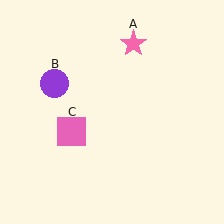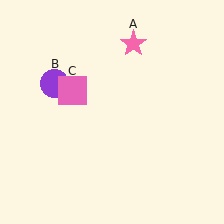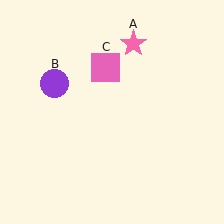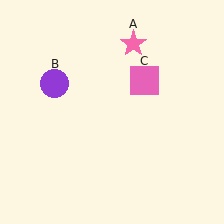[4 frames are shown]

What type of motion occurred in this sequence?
The pink square (object C) rotated clockwise around the center of the scene.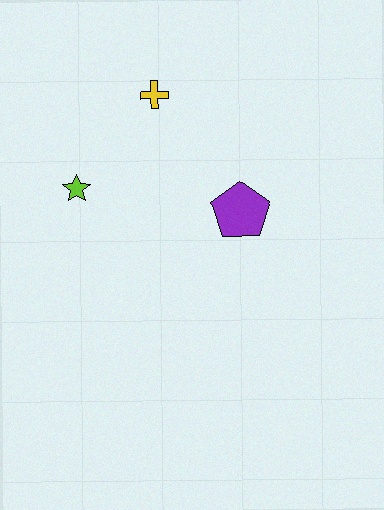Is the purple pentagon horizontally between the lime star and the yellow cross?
No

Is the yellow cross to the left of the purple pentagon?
Yes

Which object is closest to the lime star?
The yellow cross is closest to the lime star.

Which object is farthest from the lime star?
The purple pentagon is farthest from the lime star.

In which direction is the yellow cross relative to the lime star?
The yellow cross is above the lime star.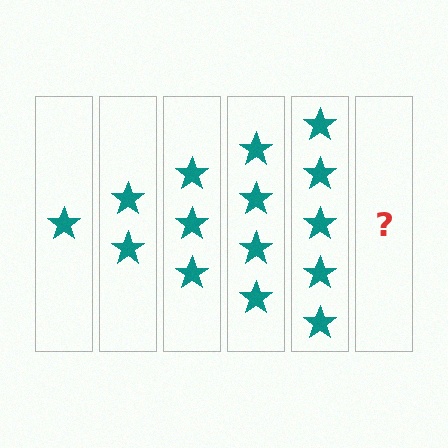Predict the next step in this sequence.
The next step is 6 stars.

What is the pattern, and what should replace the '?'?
The pattern is that each step adds one more star. The '?' should be 6 stars.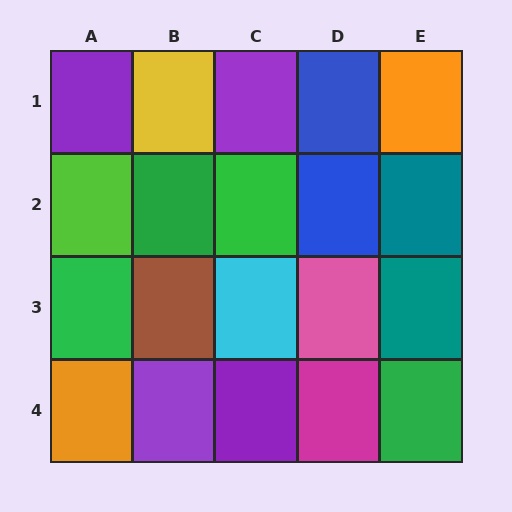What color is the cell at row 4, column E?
Green.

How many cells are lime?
1 cell is lime.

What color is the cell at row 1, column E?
Orange.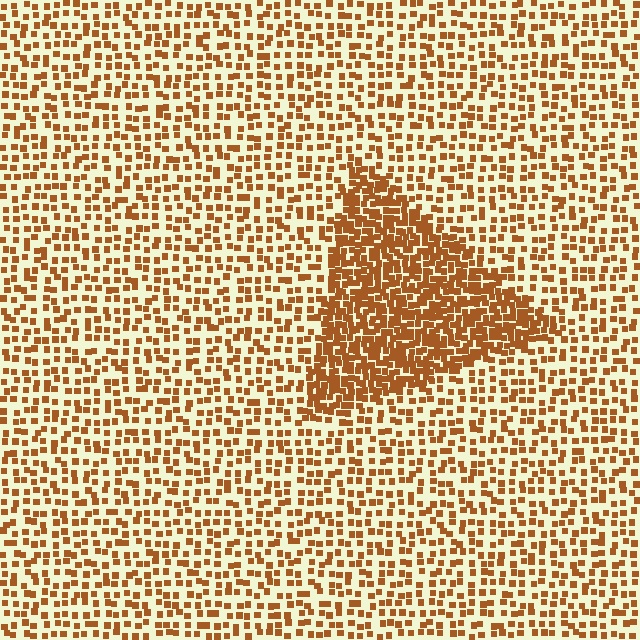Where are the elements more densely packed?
The elements are more densely packed inside the triangle boundary.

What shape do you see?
I see a triangle.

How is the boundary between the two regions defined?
The boundary is defined by a change in element density (approximately 2.3x ratio). All elements are the same color, size, and shape.